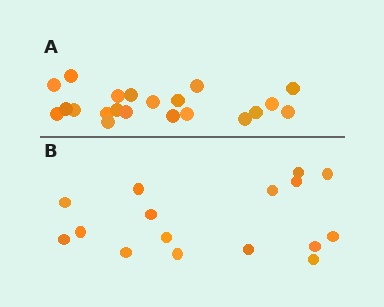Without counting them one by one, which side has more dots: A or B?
Region A (the top region) has more dots.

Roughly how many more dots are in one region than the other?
Region A has about 5 more dots than region B.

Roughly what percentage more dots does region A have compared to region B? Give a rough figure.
About 30% more.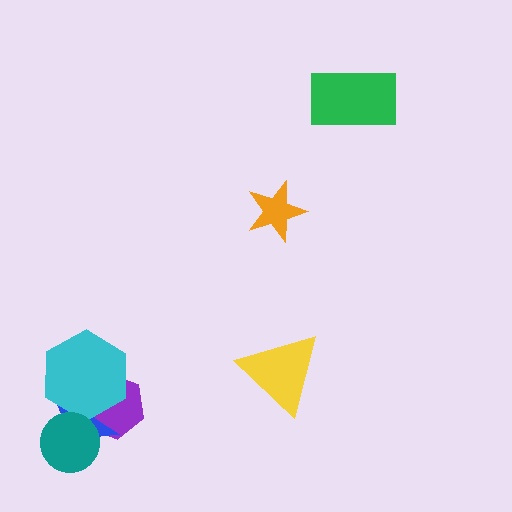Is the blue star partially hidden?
Yes, it is partially covered by another shape.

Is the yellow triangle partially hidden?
No, no other shape covers it.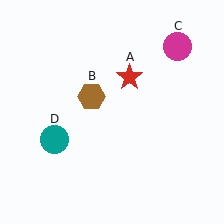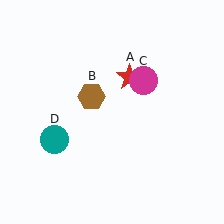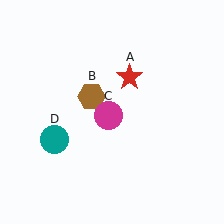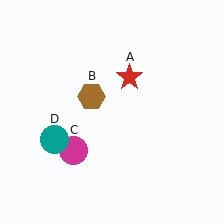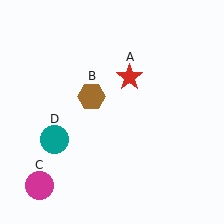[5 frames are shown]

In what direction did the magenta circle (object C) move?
The magenta circle (object C) moved down and to the left.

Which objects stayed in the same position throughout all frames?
Red star (object A) and brown hexagon (object B) and teal circle (object D) remained stationary.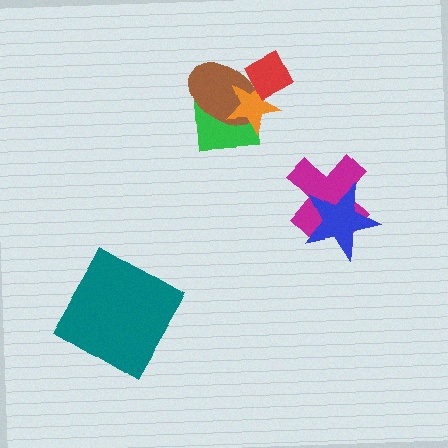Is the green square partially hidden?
Yes, it is partially covered by another shape.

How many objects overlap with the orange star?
3 objects overlap with the orange star.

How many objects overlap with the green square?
3 objects overlap with the green square.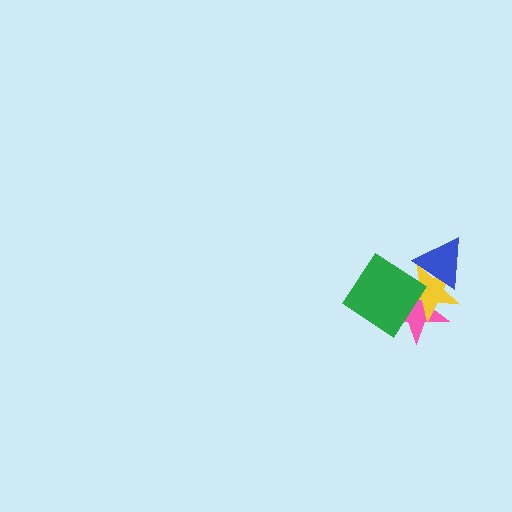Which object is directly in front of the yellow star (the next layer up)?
The blue triangle is directly in front of the yellow star.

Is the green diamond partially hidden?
No, no other shape covers it.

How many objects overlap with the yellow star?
3 objects overlap with the yellow star.